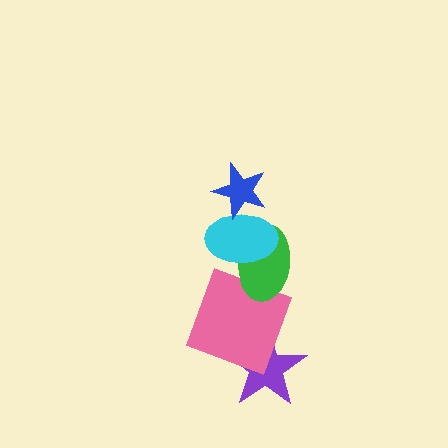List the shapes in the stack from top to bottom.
From top to bottom: the blue star, the cyan ellipse, the green ellipse, the pink square, the purple star.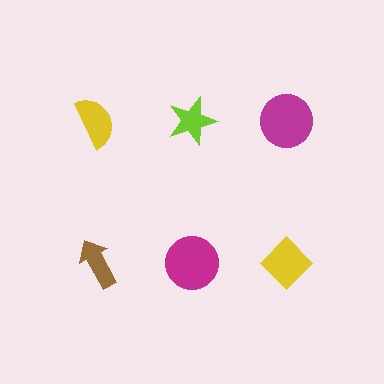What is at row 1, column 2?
A lime star.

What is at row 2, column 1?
A brown arrow.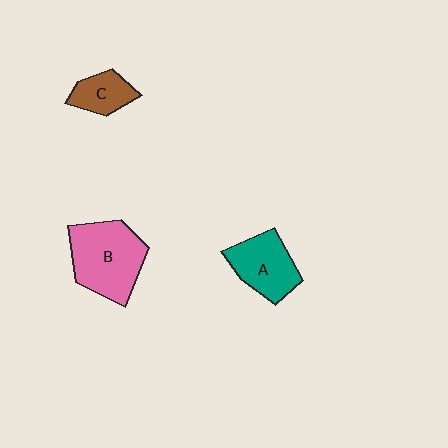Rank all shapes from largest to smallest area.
From largest to smallest: B (pink), A (teal), C (brown).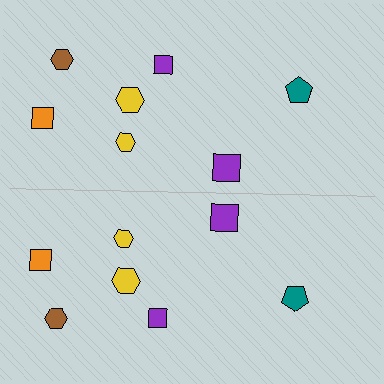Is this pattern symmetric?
Yes, this pattern has bilateral (reflection) symmetry.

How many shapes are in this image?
There are 14 shapes in this image.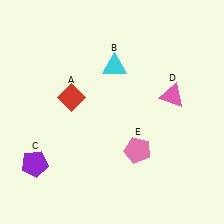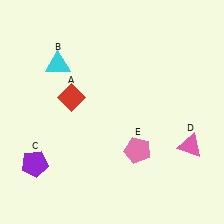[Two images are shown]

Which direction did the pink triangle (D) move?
The pink triangle (D) moved down.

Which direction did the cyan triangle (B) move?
The cyan triangle (B) moved left.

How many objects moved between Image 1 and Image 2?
2 objects moved between the two images.